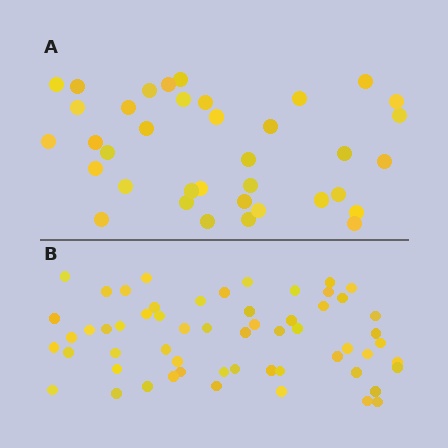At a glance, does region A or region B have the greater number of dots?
Region B (the bottom region) has more dots.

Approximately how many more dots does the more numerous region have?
Region B has approximately 20 more dots than region A.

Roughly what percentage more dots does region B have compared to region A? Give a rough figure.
About 55% more.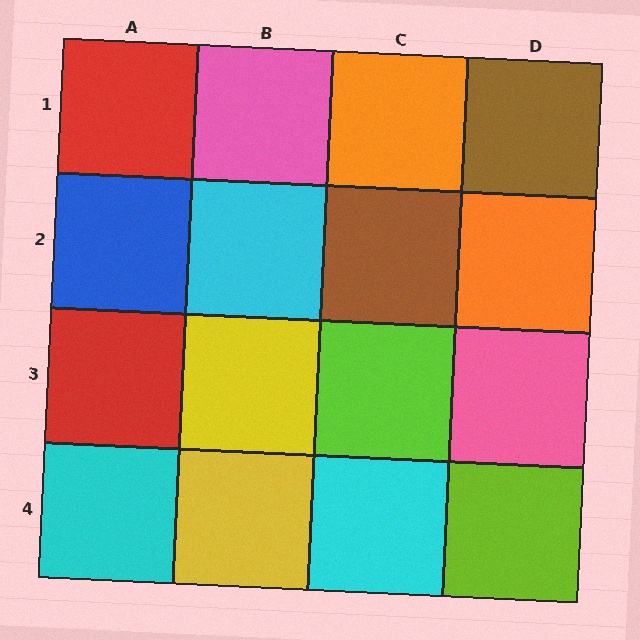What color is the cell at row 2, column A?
Blue.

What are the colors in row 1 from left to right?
Red, pink, orange, brown.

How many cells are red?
2 cells are red.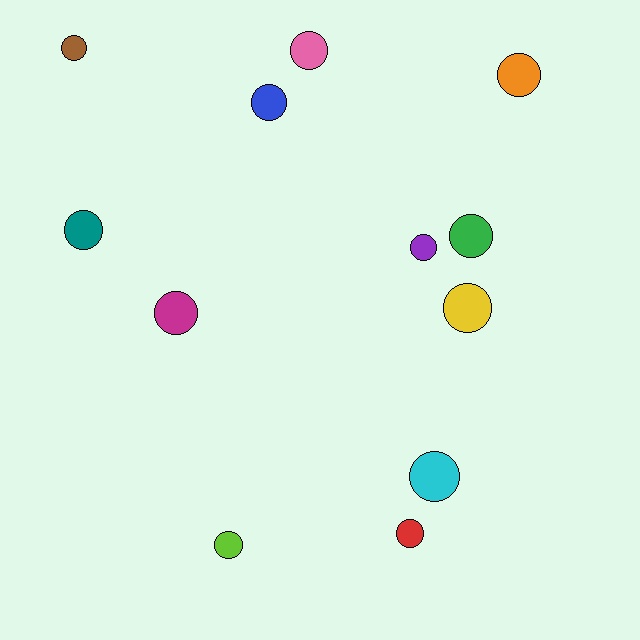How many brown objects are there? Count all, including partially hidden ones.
There is 1 brown object.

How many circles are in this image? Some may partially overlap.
There are 12 circles.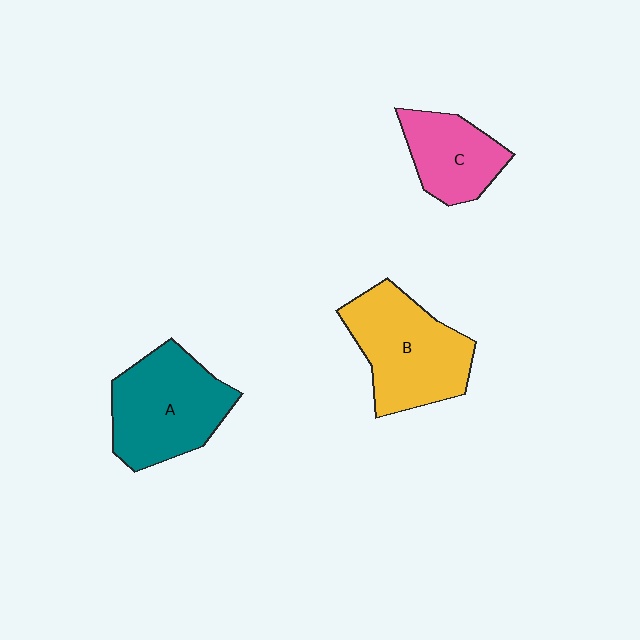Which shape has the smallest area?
Shape C (pink).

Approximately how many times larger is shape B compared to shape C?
Approximately 1.6 times.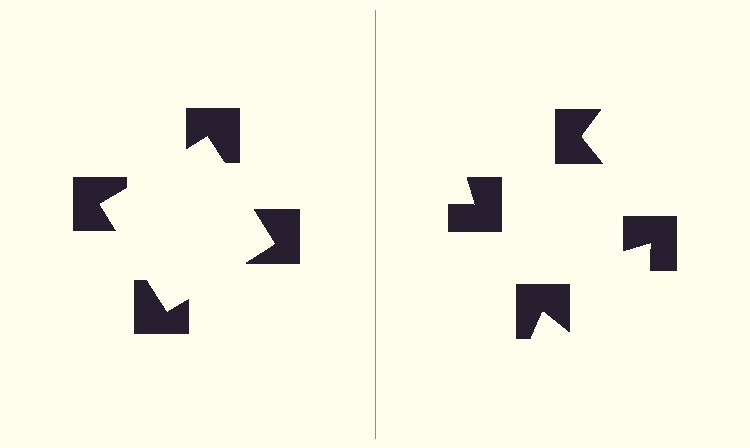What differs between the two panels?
The notched squares are positioned identically on both sides; only the wedge orientations differ. On the left they align to a square; on the right they are misaligned.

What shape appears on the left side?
An illusory square.